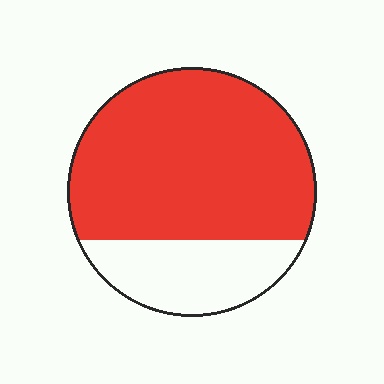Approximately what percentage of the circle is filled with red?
Approximately 75%.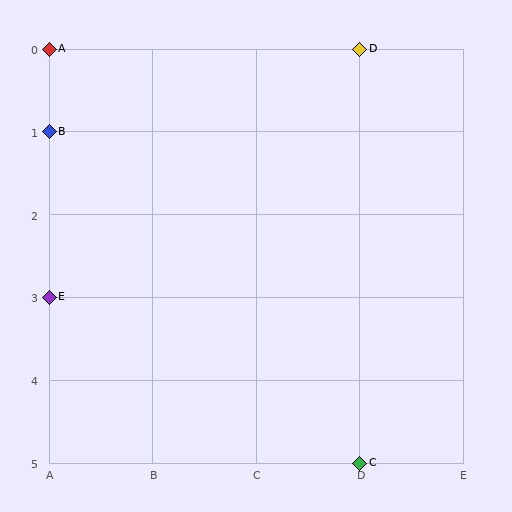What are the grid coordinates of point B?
Point B is at grid coordinates (A, 1).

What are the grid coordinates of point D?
Point D is at grid coordinates (D, 0).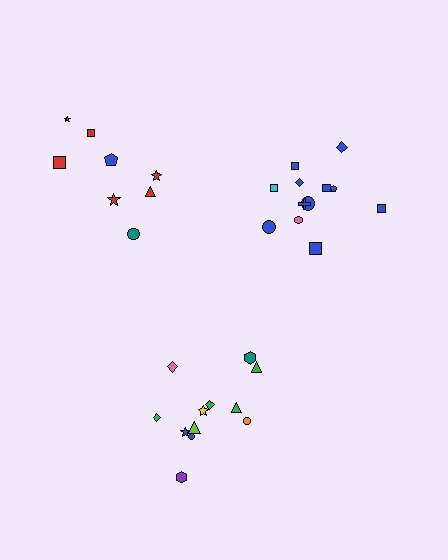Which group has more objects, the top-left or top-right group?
The top-right group.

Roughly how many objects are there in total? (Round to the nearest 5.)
Roughly 30 objects in total.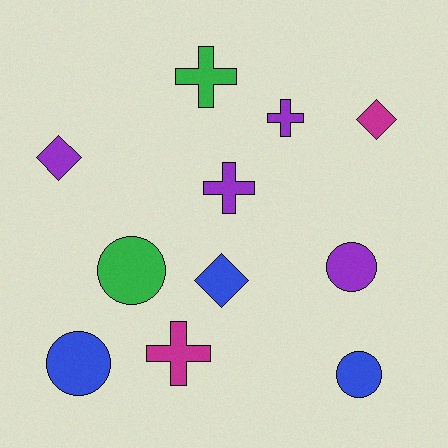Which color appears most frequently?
Purple, with 4 objects.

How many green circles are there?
There is 1 green circle.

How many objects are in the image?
There are 11 objects.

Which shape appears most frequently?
Circle, with 4 objects.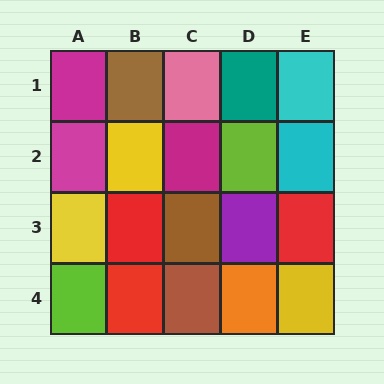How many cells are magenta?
3 cells are magenta.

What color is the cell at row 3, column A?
Yellow.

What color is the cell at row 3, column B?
Red.